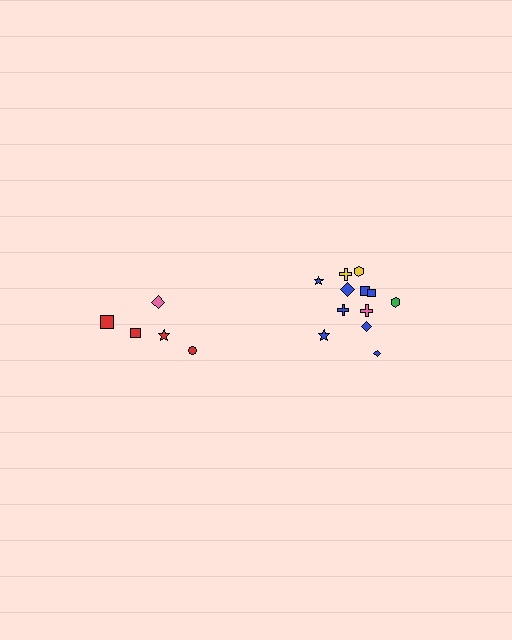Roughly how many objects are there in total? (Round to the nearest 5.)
Roughly 15 objects in total.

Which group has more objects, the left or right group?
The right group.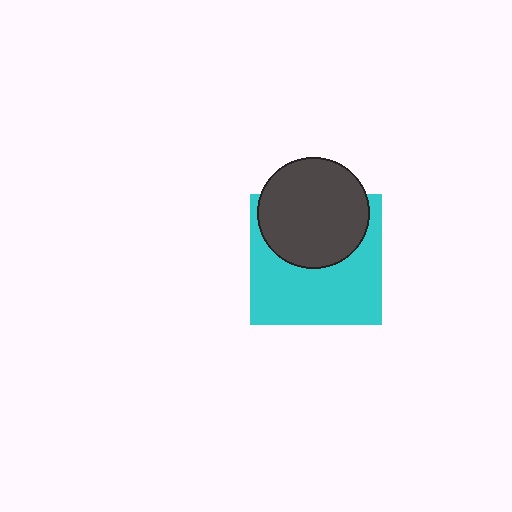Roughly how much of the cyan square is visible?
About half of it is visible (roughly 59%).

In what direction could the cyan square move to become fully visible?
The cyan square could move down. That would shift it out from behind the dark gray circle entirely.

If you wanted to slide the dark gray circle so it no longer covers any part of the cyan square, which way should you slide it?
Slide it up — that is the most direct way to separate the two shapes.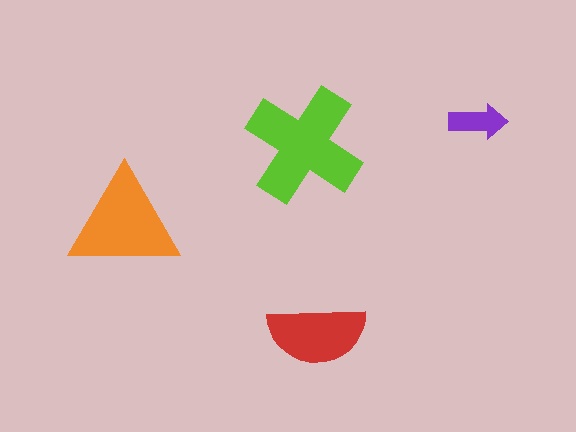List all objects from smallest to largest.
The purple arrow, the red semicircle, the orange triangle, the lime cross.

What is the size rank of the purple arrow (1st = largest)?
4th.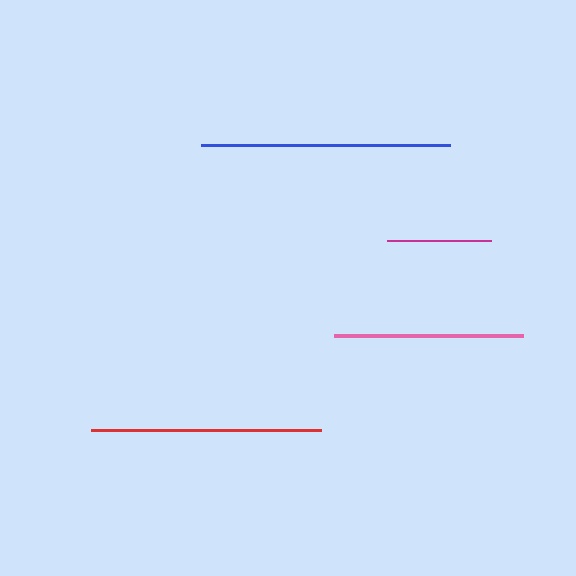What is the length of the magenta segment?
The magenta segment is approximately 103 pixels long.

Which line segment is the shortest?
The magenta line is the shortest at approximately 103 pixels.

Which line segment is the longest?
The blue line is the longest at approximately 250 pixels.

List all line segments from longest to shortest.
From longest to shortest: blue, red, pink, magenta.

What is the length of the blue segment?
The blue segment is approximately 250 pixels long.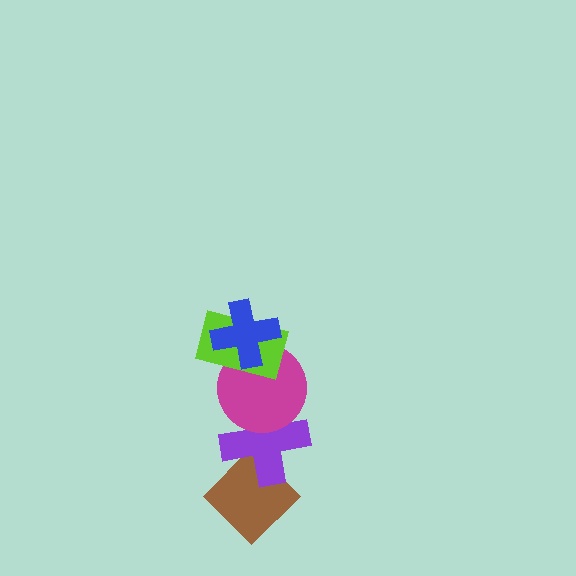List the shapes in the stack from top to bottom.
From top to bottom: the blue cross, the lime rectangle, the magenta circle, the purple cross, the brown diamond.